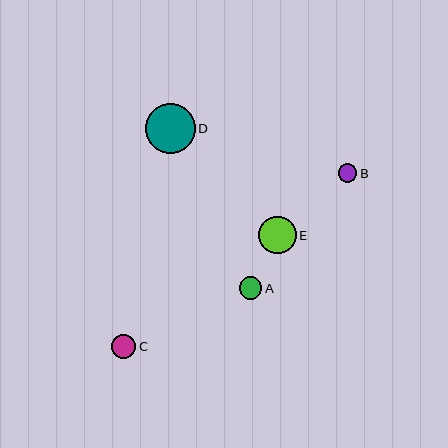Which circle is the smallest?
Circle B is the smallest with a size of approximately 18 pixels.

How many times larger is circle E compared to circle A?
Circle E is approximately 1.7 times the size of circle A.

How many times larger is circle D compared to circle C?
Circle D is approximately 2.1 times the size of circle C.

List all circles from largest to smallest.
From largest to smallest: D, E, C, A, B.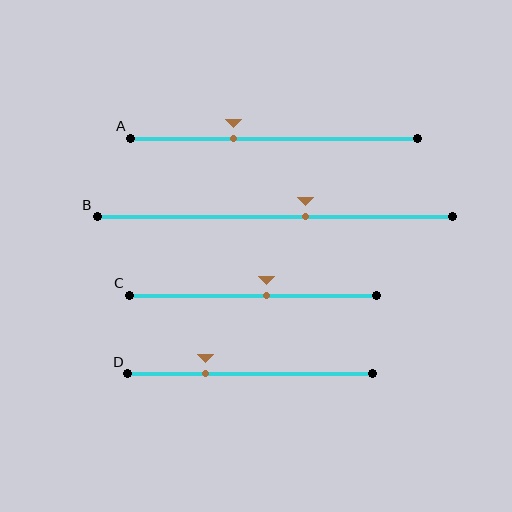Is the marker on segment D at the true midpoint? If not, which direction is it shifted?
No, the marker on segment D is shifted to the left by about 18% of the segment length.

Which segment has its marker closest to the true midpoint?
Segment C has its marker closest to the true midpoint.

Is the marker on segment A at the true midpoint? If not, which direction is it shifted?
No, the marker on segment A is shifted to the left by about 14% of the segment length.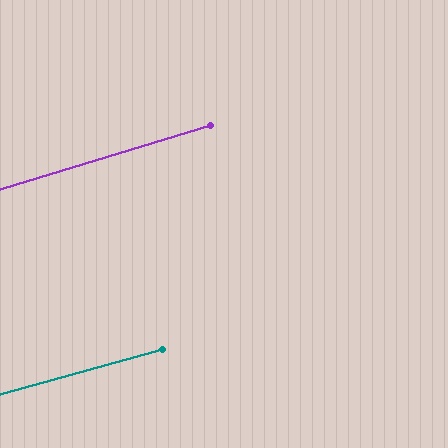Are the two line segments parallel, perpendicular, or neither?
Parallel — their directions differ by only 1.5°.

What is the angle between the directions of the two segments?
Approximately 2 degrees.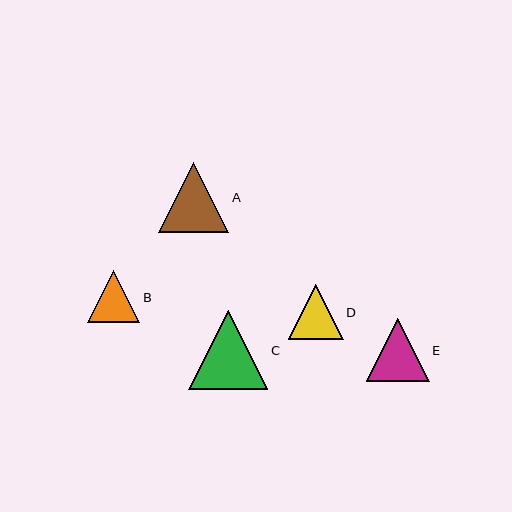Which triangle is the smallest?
Triangle B is the smallest with a size of approximately 52 pixels.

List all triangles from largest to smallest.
From largest to smallest: C, A, E, D, B.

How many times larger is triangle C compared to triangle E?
Triangle C is approximately 1.3 times the size of triangle E.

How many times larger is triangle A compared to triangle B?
Triangle A is approximately 1.4 times the size of triangle B.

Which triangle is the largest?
Triangle C is the largest with a size of approximately 79 pixels.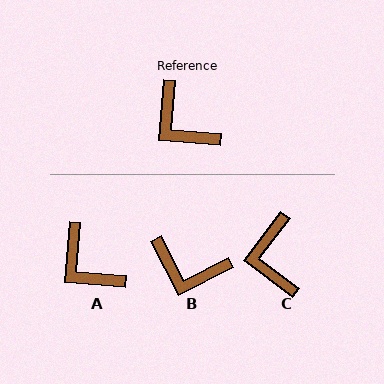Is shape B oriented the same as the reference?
No, it is off by about 31 degrees.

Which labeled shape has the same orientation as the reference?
A.